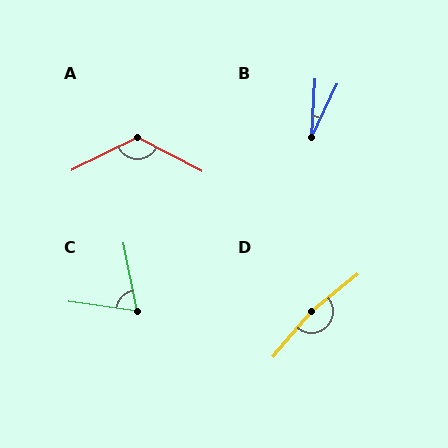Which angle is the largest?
D, at approximately 169 degrees.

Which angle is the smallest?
B, at approximately 23 degrees.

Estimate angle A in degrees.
Approximately 126 degrees.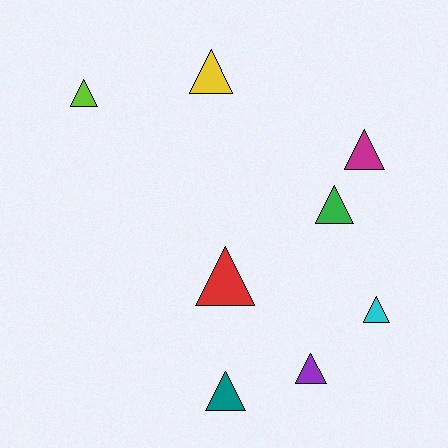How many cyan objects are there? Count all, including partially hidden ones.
There is 1 cyan object.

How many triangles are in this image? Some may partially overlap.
There are 8 triangles.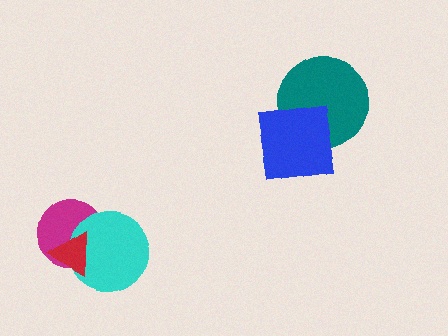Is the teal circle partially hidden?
Yes, it is partially covered by another shape.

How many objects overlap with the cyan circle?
2 objects overlap with the cyan circle.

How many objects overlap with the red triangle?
2 objects overlap with the red triangle.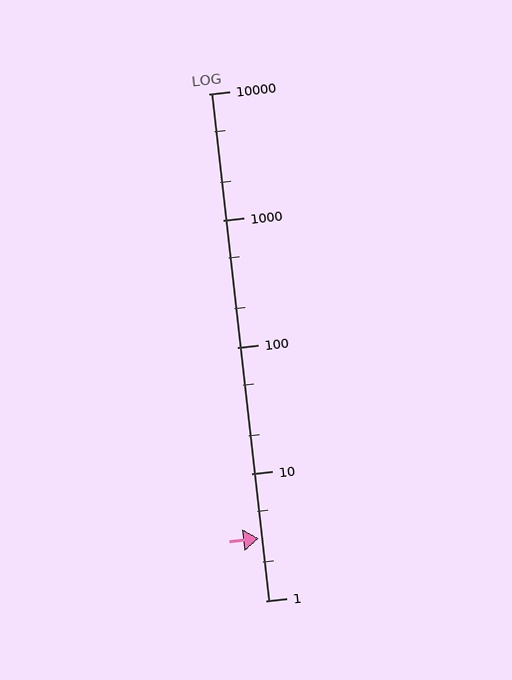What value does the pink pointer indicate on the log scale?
The pointer indicates approximately 3.1.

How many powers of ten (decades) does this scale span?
The scale spans 4 decades, from 1 to 10000.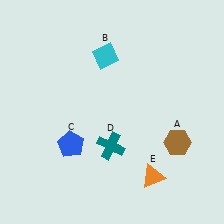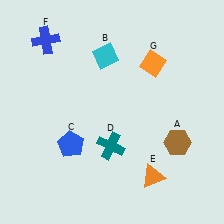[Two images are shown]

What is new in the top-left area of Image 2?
A blue cross (F) was added in the top-left area of Image 2.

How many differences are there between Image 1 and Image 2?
There are 2 differences between the two images.